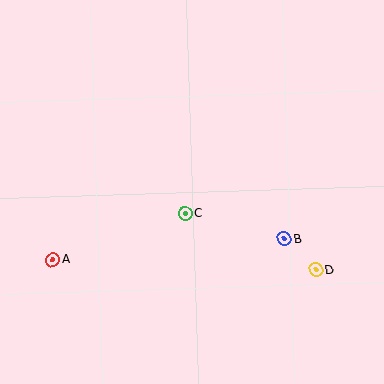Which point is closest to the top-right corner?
Point B is closest to the top-right corner.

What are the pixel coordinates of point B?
Point B is at (284, 239).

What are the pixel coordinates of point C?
Point C is at (185, 214).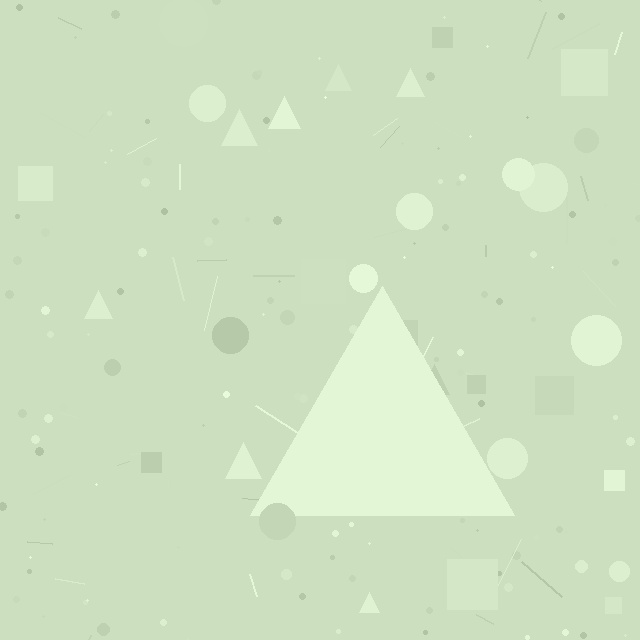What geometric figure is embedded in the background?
A triangle is embedded in the background.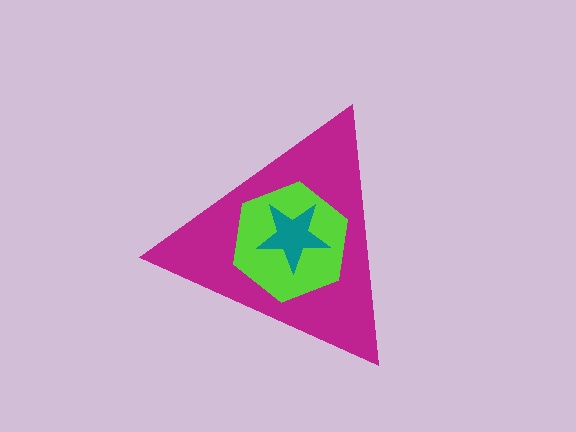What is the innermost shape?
The teal star.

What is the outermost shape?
The magenta triangle.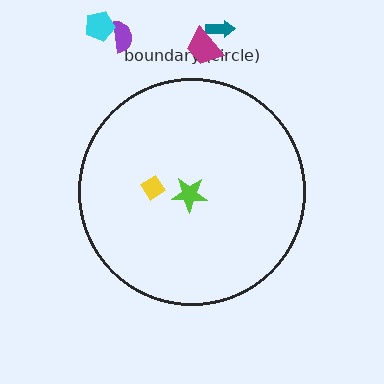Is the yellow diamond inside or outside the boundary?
Inside.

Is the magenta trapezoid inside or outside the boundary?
Outside.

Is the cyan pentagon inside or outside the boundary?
Outside.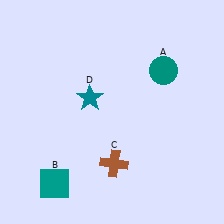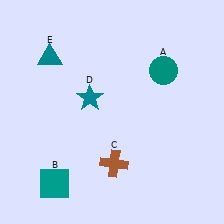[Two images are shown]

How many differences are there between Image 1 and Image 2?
There is 1 difference between the two images.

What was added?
A teal triangle (E) was added in Image 2.